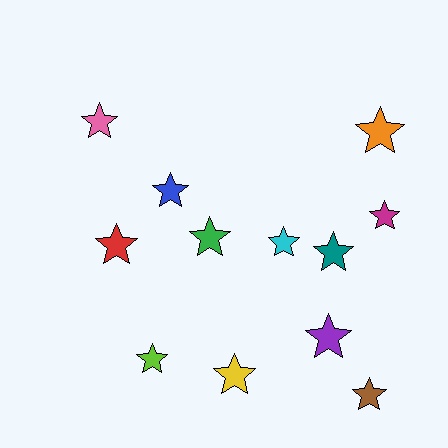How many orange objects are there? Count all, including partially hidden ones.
There is 1 orange object.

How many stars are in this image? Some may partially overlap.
There are 12 stars.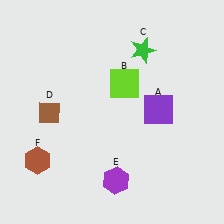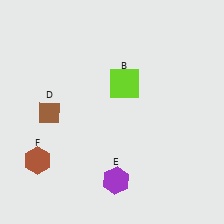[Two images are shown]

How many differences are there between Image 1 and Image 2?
There are 2 differences between the two images.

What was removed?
The green star (C), the purple square (A) were removed in Image 2.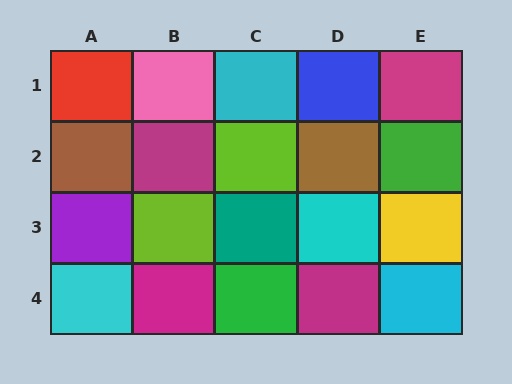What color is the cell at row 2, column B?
Magenta.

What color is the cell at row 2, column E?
Green.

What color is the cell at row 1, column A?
Red.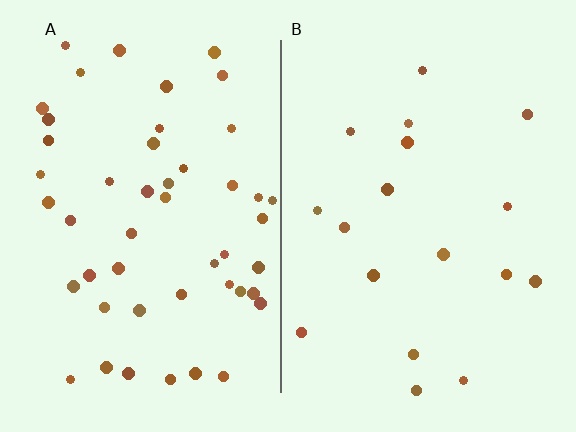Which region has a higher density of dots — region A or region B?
A (the left).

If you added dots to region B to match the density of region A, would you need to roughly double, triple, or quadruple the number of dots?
Approximately triple.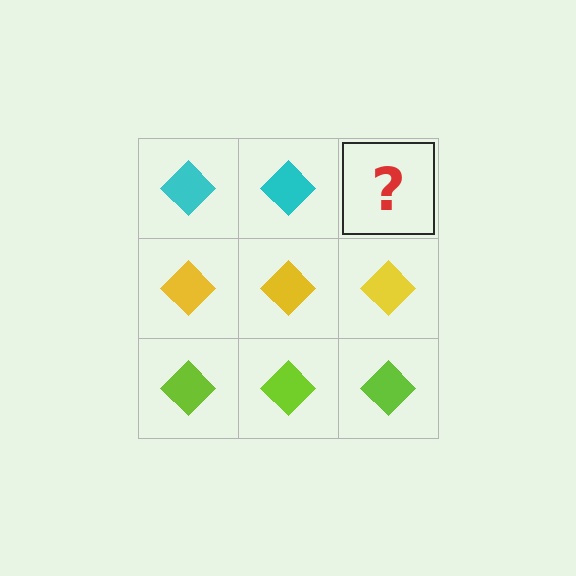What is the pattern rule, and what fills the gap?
The rule is that each row has a consistent color. The gap should be filled with a cyan diamond.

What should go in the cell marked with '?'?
The missing cell should contain a cyan diamond.